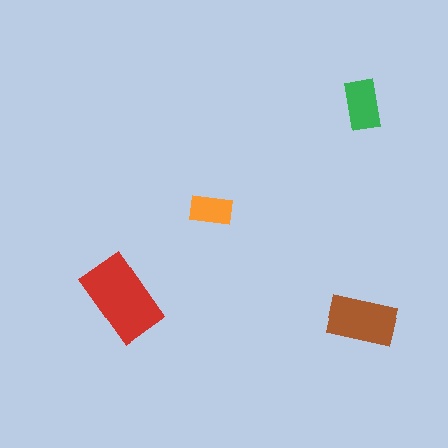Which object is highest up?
The green rectangle is topmost.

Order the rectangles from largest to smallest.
the red one, the brown one, the green one, the orange one.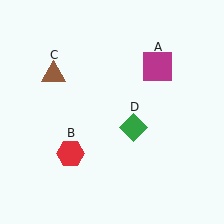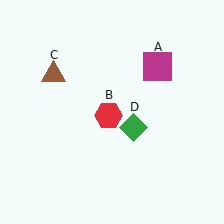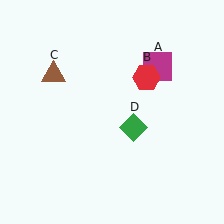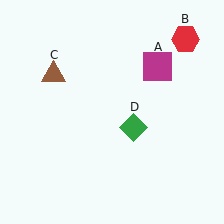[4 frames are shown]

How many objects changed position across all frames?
1 object changed position: red hexagon (object B).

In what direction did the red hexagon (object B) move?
The red hexagon (object B) moved up and to the right.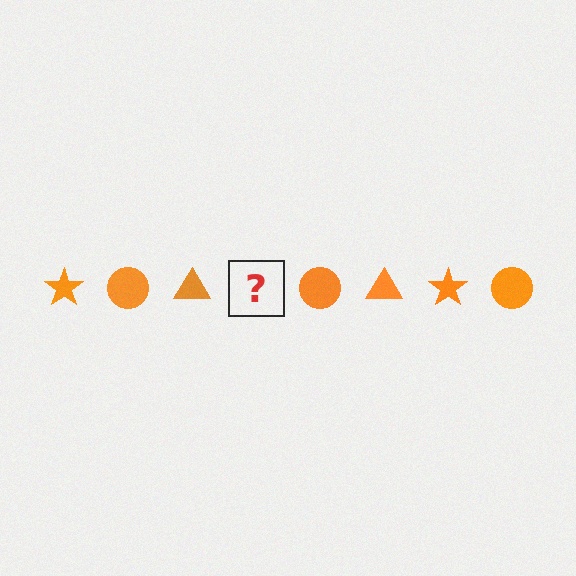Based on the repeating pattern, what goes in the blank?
The blank should be an orange star.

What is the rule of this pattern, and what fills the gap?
The rule is that the pattern cycles through star, circle, triangle shapes in orange. The gap should be filled with an orange star.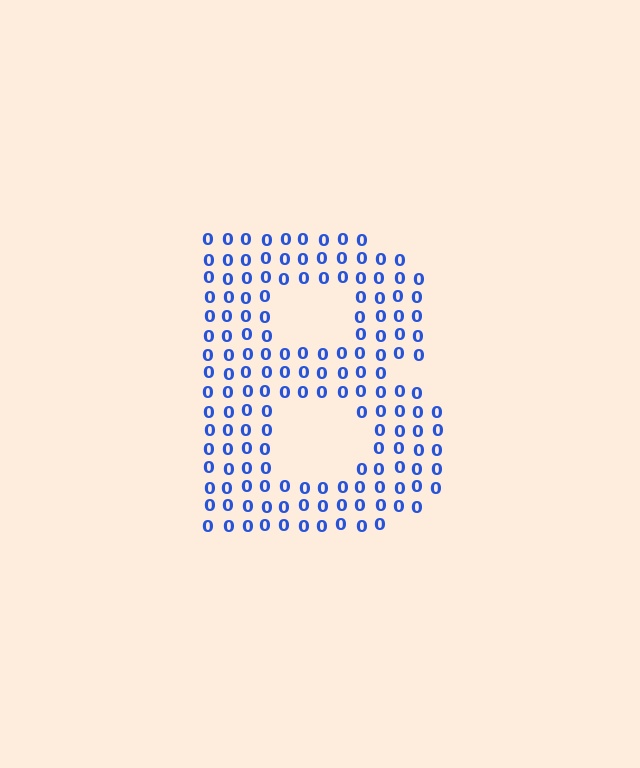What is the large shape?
The large shape is the letter B.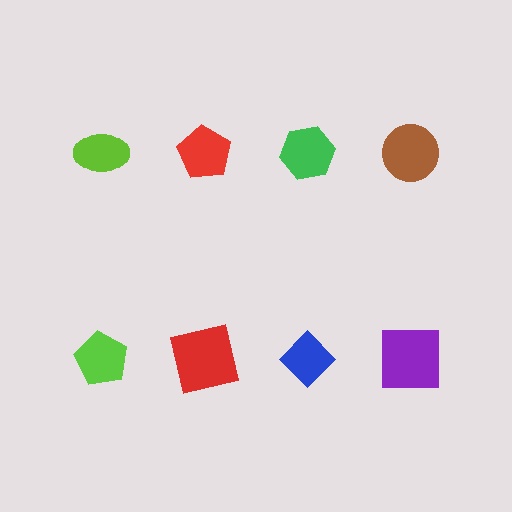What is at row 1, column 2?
A red pentagon.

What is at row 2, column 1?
A lime pentagon.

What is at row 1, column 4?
A brown circle.